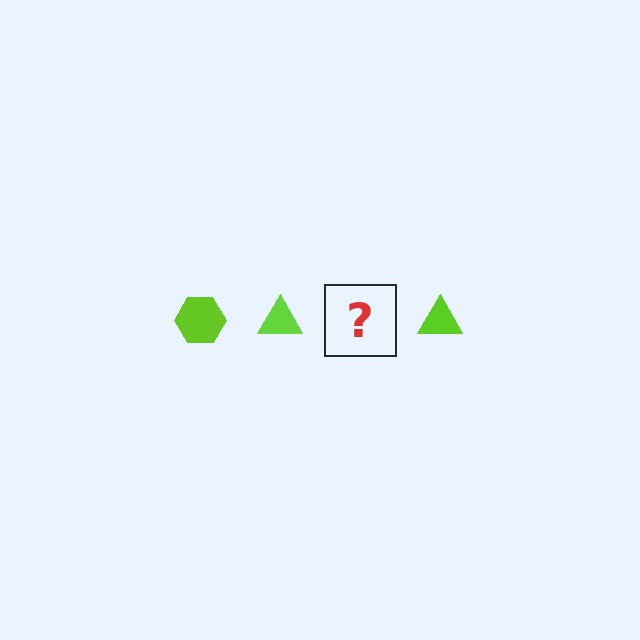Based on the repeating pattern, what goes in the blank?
The blank should be a lime hexagon.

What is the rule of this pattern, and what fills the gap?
The rule is that the pattern cycles through hexagon, triangle shapes in lime. The gap should be filled with a lime hexagon.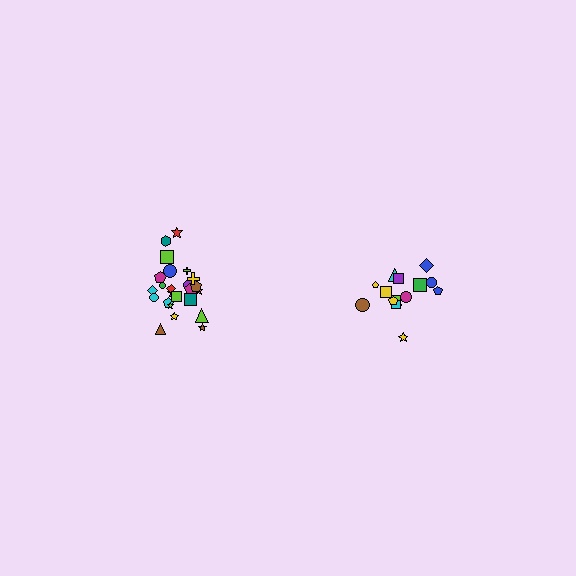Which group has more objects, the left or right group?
The left group.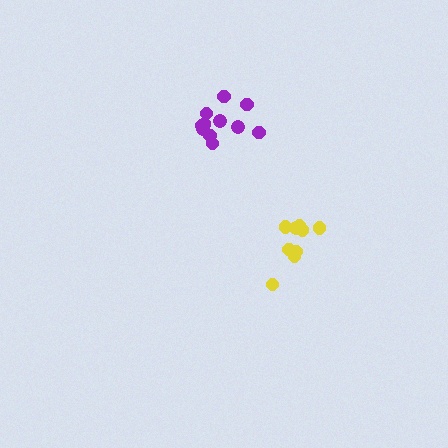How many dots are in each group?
Group 1: 9 dots, Group 2: 11 dots (20 total).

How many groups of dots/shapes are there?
There are 2 groups.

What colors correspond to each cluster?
The clusters are colored: yellow, purple.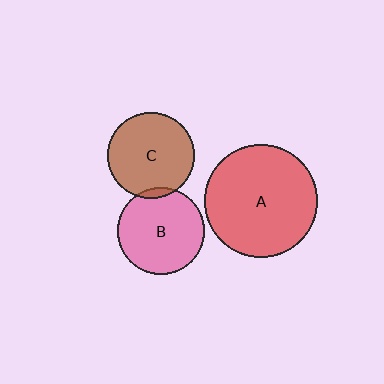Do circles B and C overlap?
Yes.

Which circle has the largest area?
Circle A (red).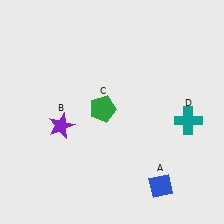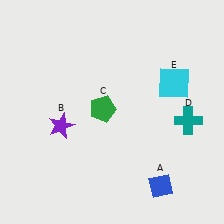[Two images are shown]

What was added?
A cyan square (E) was added in Image 2.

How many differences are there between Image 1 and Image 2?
There is 1 difference between the two images.